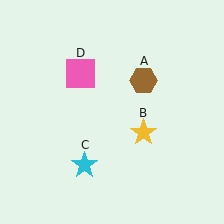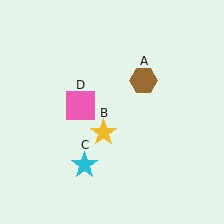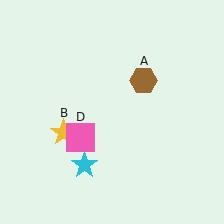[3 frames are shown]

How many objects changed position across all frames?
2 objects changed position: yellow star (object B), pink square (object D).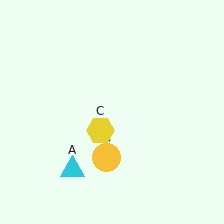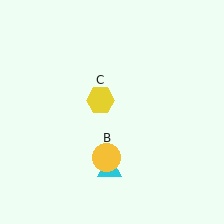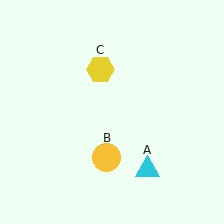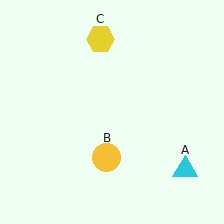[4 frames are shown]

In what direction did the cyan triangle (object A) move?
The cyan triangle (object A) moved right.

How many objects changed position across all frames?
2 objects changed position: cyan triangle (object A), yellow hexagon (object C).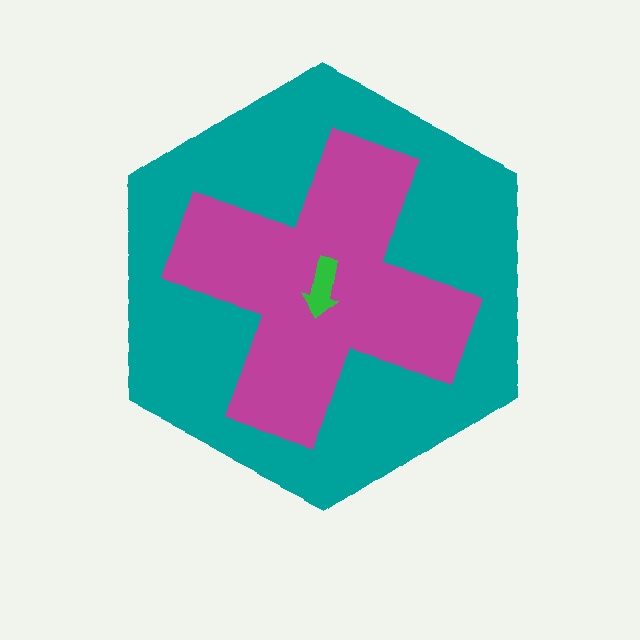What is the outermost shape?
The teal hexagon.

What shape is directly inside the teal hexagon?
The magenta cross.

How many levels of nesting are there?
3.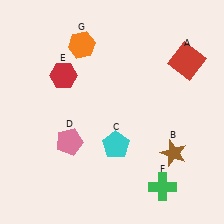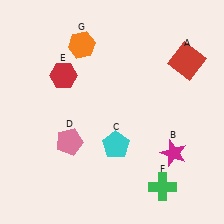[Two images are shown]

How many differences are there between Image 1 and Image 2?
There is 1 difference between the two images.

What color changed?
The star (B) changed from brown in Image 1 to magenta in Image 2.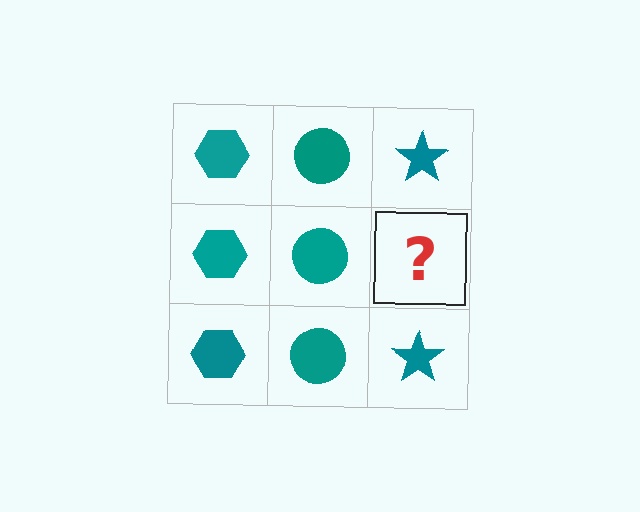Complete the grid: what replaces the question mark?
The question mark should be replaced with a teal star.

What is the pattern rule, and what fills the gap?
The rule is that each column has a consistent shape. The gap should be filled with a teal star.